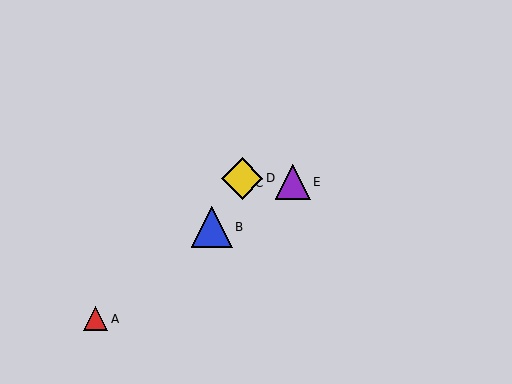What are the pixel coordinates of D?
Object D is at (242, 178).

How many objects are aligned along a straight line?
3 objects (B, C, D) are aligned along a straight line.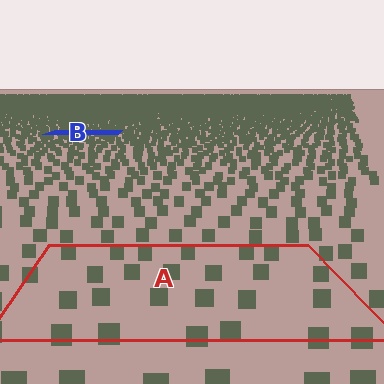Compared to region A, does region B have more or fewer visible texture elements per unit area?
Region B has more texture elements per unit area — they are packed more densely because it is farther away.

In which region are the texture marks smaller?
The texture marks are smaller in region B, because it is farther away.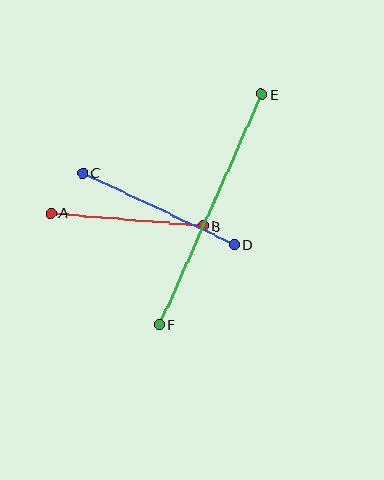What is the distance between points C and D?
The distance is approximately 168 pixels.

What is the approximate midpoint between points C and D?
The midpoint is at approximately (158, 209) pixels.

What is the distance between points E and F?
The distance is approximately 252 pixels.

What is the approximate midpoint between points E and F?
The midpoint is at approximately (211, 209) pixels.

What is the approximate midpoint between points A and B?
The midpoint is at approximately (127, 220) pixels.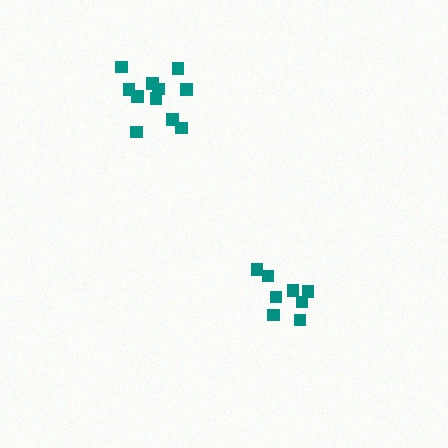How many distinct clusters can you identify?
There are 2 distinct clusters.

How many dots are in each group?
Group 1: 8 dots, Group 2: 11 dots (19 total).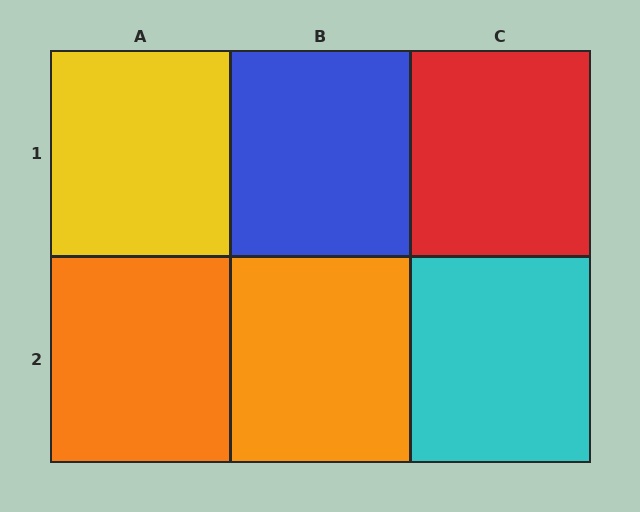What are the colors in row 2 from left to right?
Orange, orange, cyan.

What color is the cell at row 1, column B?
Blue.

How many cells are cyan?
1 cell is cyan.